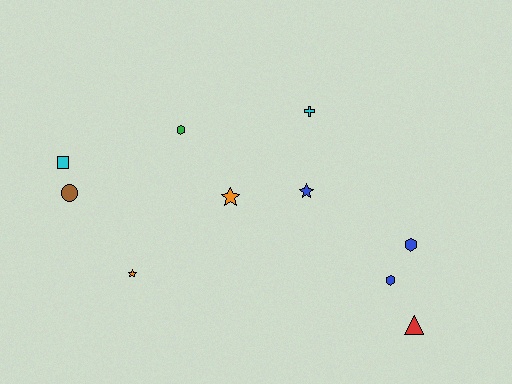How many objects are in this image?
There are 10 objects.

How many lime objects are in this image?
There are no lime objects.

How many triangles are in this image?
There is 1 triangle.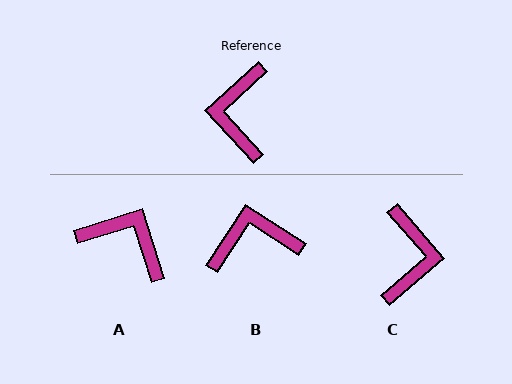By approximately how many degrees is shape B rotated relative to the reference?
Approximately 75 degrees clockwise.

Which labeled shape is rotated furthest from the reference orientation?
C, about 178 degrees away.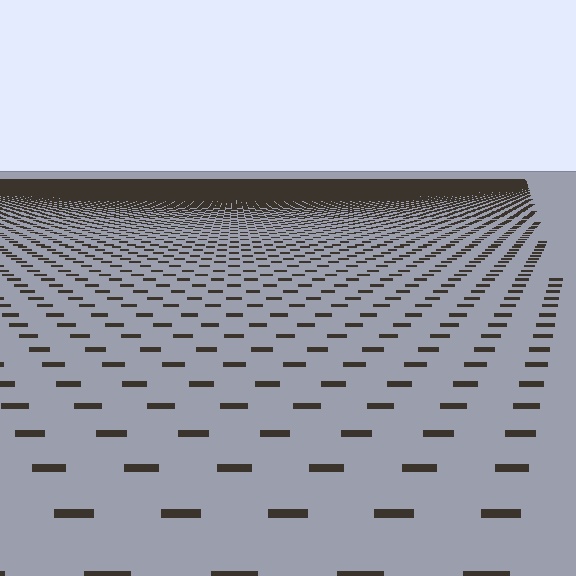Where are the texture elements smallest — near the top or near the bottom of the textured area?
Near the top.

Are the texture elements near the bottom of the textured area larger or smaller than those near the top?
Larger. Near the bottom, elements are closer to the viewer and appear at a bigger on-screen size.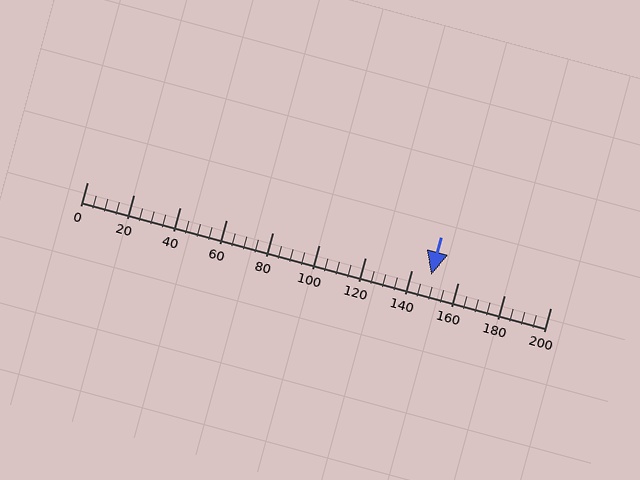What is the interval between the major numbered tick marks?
The major tick marks are spaced 20 units apart.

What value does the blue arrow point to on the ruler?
The blue arrow points to approximately 148.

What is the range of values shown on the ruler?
The ruler shows values from 0 to 200.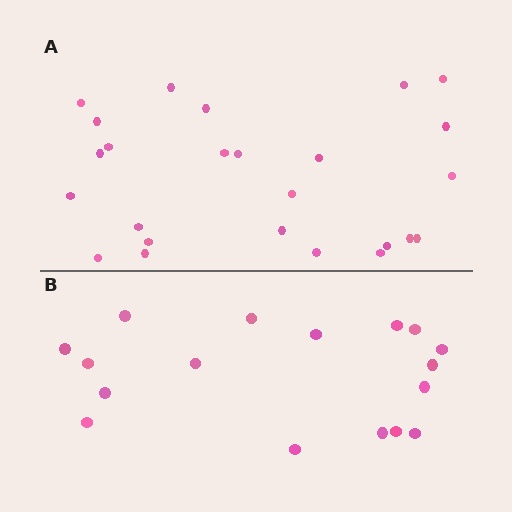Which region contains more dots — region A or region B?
Region A (the top region) has more dots.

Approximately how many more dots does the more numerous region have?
Region A has roughly 8 or so more dots than region B.